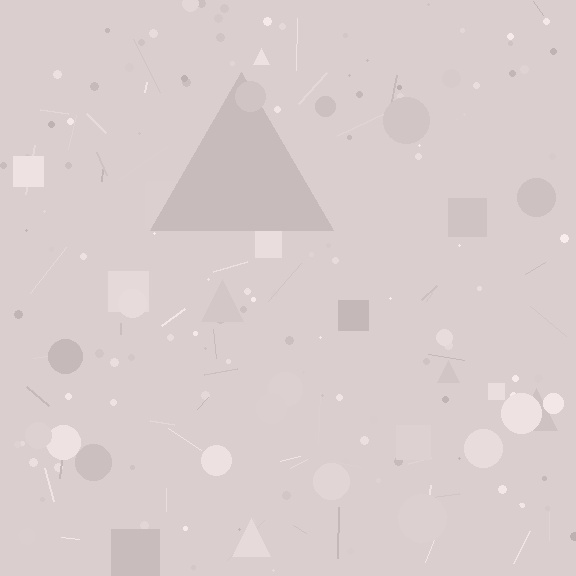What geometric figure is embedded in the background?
A triangle is embedded in the background.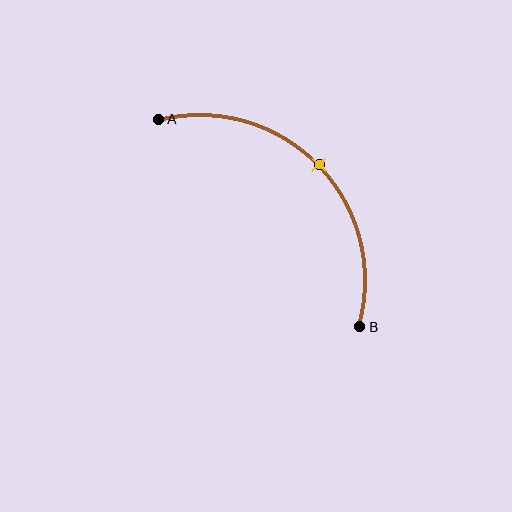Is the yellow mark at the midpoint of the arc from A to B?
Yes. The yellow mark lies on the arc at equal arc-length from both A and B — it is the arc midpoint.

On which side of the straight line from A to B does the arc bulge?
The arc bulges above and to the right of the straight line connecting A and B.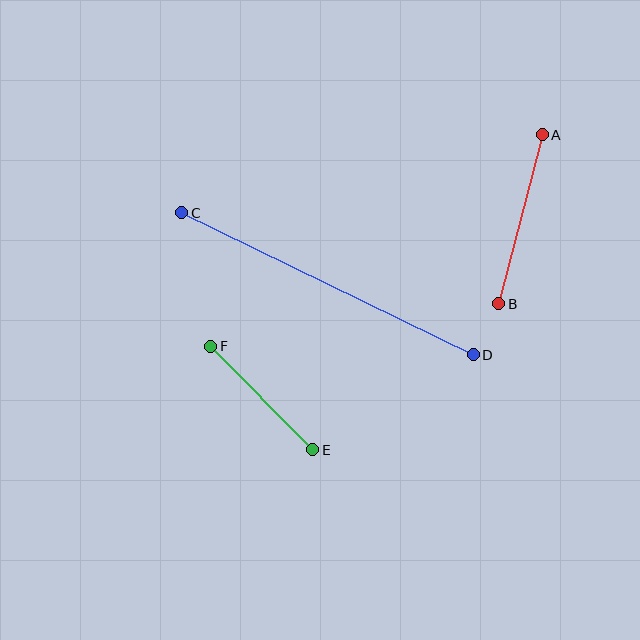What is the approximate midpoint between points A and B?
The midpoint is at approximately (521, 219) pixels.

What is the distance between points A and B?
The distance is approximately 174 pixels.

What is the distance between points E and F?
The distance is approximately 145 pixels.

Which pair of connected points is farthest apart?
Points C and D are farthest apart.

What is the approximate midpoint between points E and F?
The midpoint is at approximately (262, 398) pixels.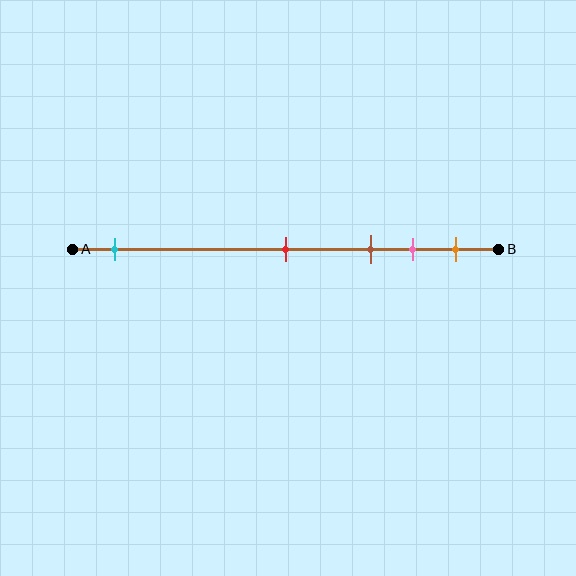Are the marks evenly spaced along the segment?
No, the marks are not evenly spaced.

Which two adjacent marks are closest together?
The pink and orange marks are the closest adjacent pair.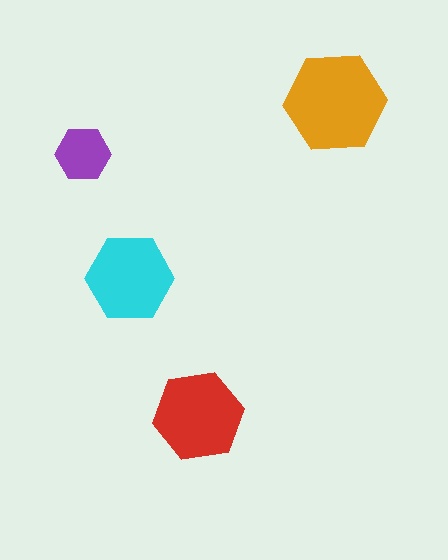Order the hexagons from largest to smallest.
the orange one, the red one, the cyan one, the purple one.